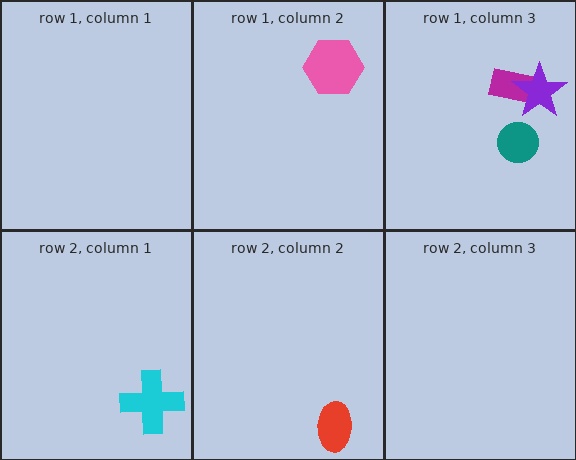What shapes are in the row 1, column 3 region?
The teal circle, the magenta rectangle, the purple star.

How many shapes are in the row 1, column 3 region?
3.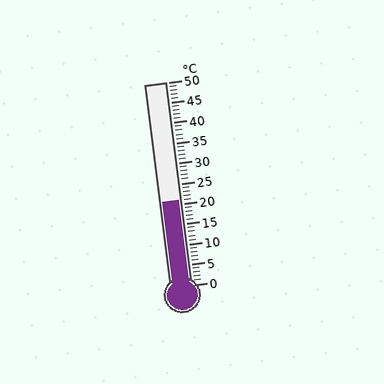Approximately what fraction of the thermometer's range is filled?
The thermometer is filled to approximately 40% of its range.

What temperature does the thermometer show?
The thermometer shows approximately 21°C.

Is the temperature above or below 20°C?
The temperature is above 20°C.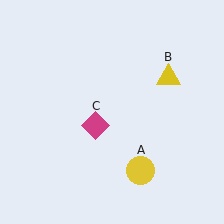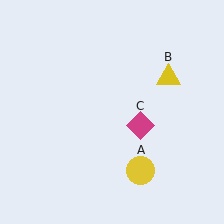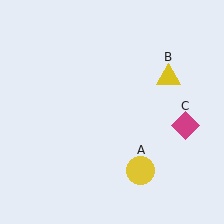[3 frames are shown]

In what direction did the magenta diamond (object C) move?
The magenta diamond (object C) moved right.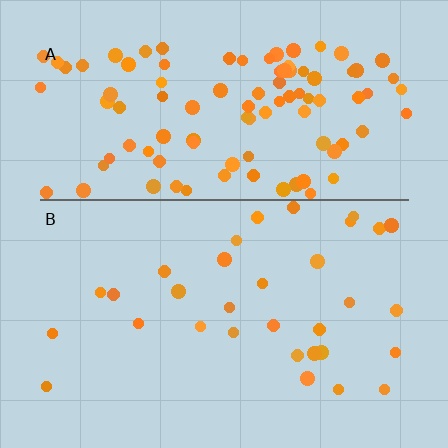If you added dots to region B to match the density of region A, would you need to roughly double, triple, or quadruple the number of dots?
Approximately triple.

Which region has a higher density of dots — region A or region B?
A (the top).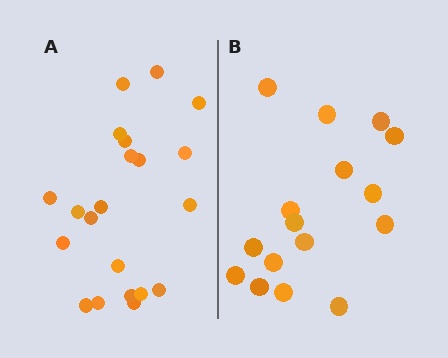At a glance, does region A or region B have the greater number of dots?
Region A (the left region) has more dots.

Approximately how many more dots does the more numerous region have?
Region A has about 5 more dots than region B.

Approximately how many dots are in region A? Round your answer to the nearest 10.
About 20 dots. (The exact count is 21, which rounds to 20.)